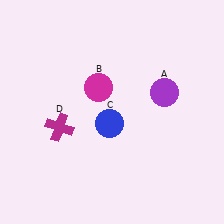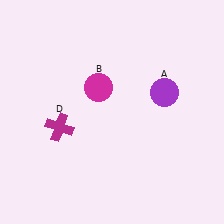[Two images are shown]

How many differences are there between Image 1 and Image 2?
There is 1 difference between the two images.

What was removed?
The blue circle (C) was removed in Image 2.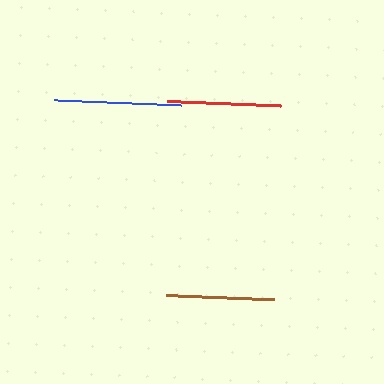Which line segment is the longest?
The blue line is the longest at approximately 128 pixels.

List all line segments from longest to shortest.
From longest to shortest: blue, red, brown.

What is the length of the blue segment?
The blue segment is approximately 128 pixels long.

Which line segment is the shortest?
The brown line is the shortest at approximately 108 pixels.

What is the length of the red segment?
The red segment is approximately 114 pixels long.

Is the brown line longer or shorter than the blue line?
The blue line is longer than the brown line.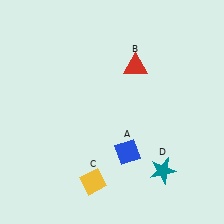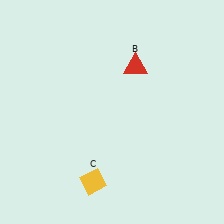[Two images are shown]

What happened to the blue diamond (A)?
The blue diamond (A) was removed in Image 2. It was in the bottom-right area of Image 1.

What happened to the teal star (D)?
The teal star (D) was removed in Image 2. It was in the bottom-right area of Image 1.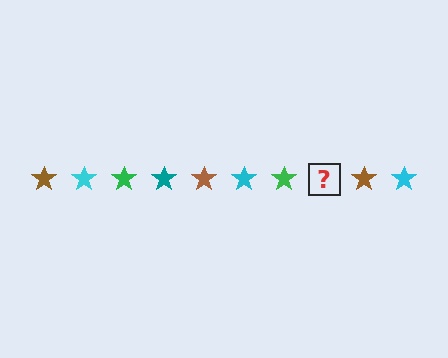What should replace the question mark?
The question mark should be replaced with a teal star.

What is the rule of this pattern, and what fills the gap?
The rule is that the pattern cycles through brown, cyan, green, teal stars. The gap should be filled with a teal star.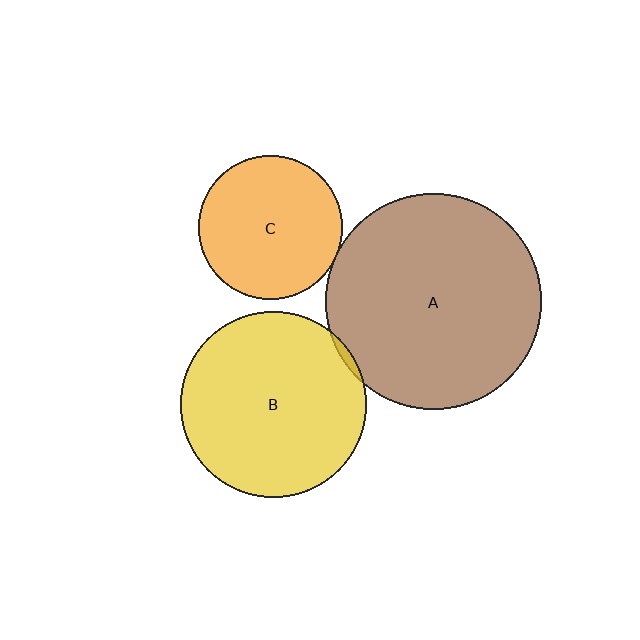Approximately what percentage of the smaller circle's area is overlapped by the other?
Approximately 5%.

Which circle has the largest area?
Circle A (brown).